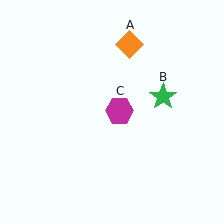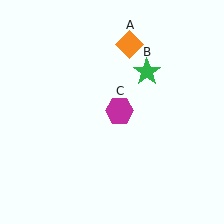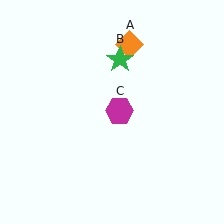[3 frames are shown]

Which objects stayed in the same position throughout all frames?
Orange diamond (object A) and magenta hexagon (object C) remained stationary.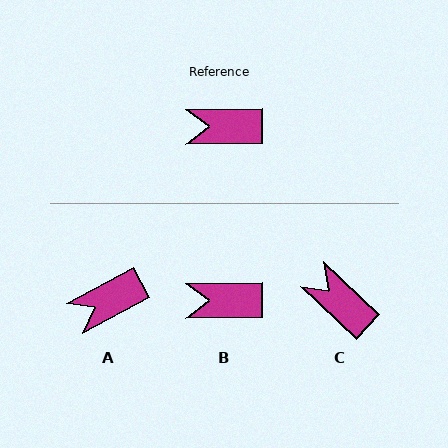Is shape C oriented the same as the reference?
No, it is off by about 44 degrees.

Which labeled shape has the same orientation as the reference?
B.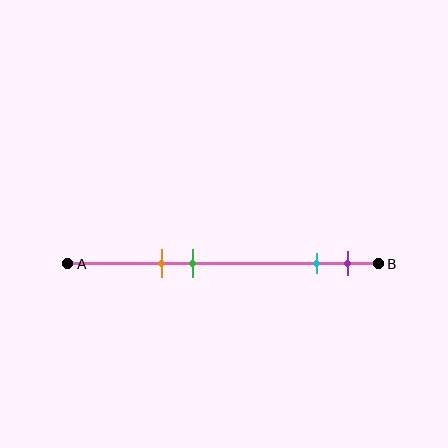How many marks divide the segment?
There are 4 marks dividing the segment.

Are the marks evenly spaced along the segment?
No, the marks are not evenly spaced.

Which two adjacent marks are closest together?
The cyan and purple marks are the closest adjacent pair.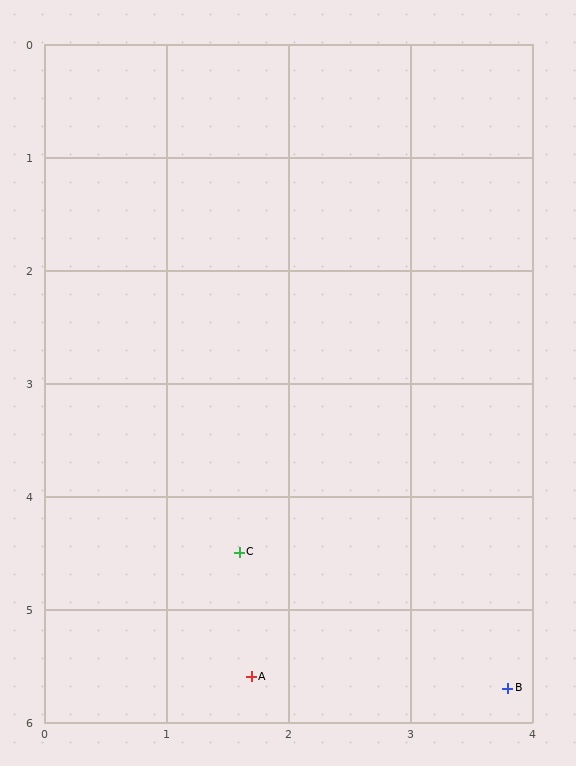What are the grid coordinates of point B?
Point B is at approximately (3.8, 5.7).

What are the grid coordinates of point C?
Point C is at approximately (1.6, 4.5).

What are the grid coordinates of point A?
Point A is at approximately (1.7, 5.6).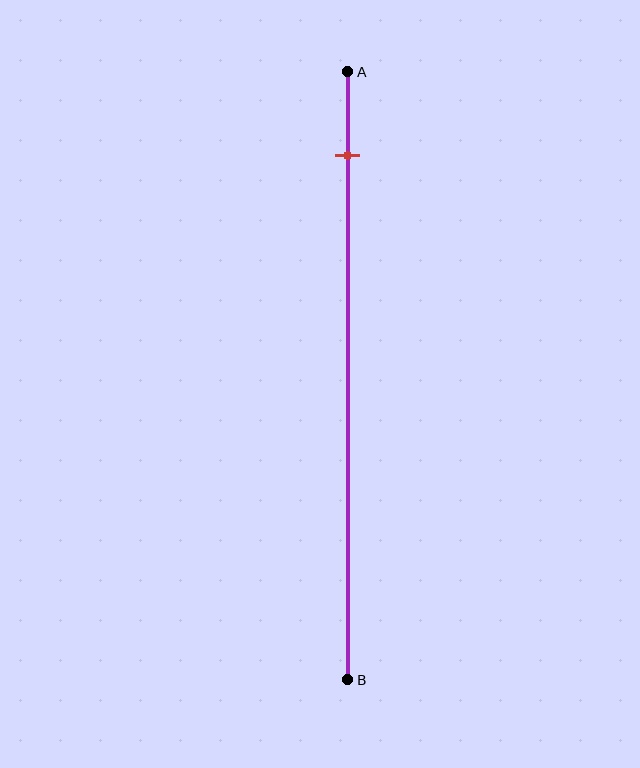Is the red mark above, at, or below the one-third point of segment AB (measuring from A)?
The red mark is above the one-third point of segment AB.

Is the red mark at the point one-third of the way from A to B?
No, the mark is at about 15% from A, not at the 33% one-third point.